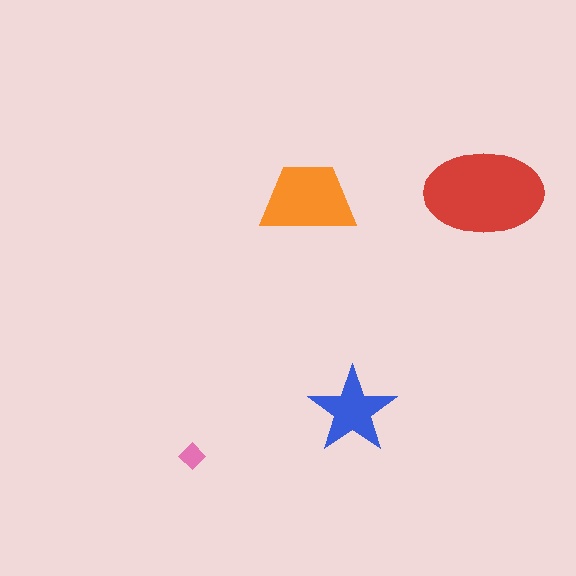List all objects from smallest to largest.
The pink diamond, the blue star, the orange trapezoid, the red ellipse.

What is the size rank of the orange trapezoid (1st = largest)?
2nd.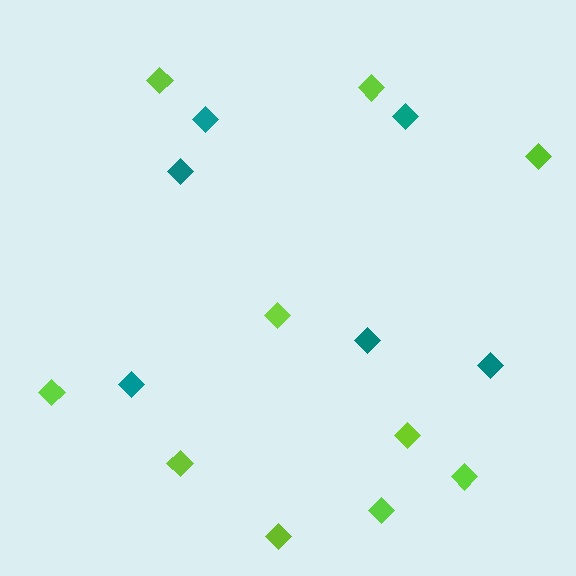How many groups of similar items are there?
There are 2 groups: one group of lime diamonds (10) and one group of teal diamonds (6).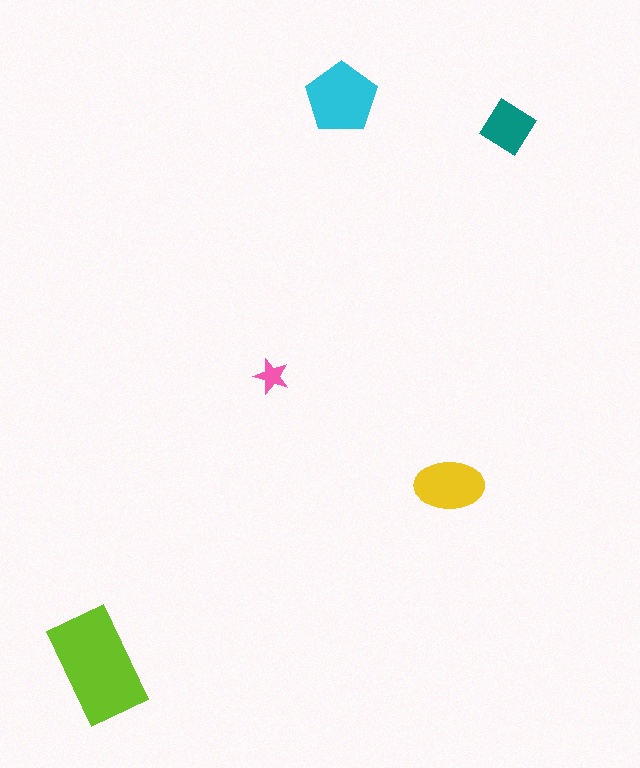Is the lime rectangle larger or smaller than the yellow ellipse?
Larger.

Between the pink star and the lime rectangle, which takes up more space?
The lime rectangle.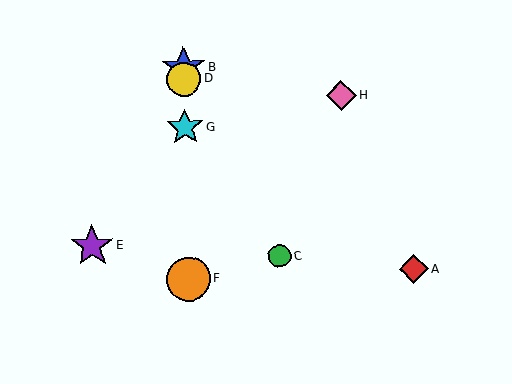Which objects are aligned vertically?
Objects B, D, F, G are aligned vertically.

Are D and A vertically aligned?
No, D is at x≈184 and A is at x≈414.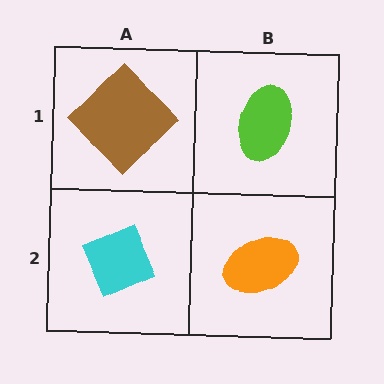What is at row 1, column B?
A lime ellipse.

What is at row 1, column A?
A brown diamond.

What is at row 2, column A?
A cyan diamond.